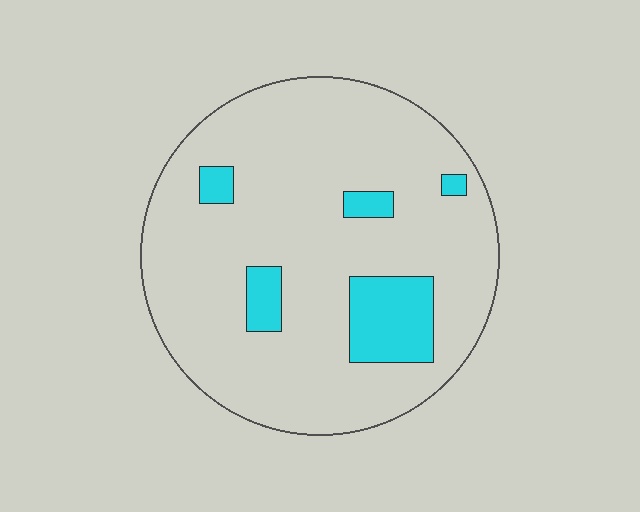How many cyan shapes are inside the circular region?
5.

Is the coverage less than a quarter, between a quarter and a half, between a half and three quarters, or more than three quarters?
Less than a quarter.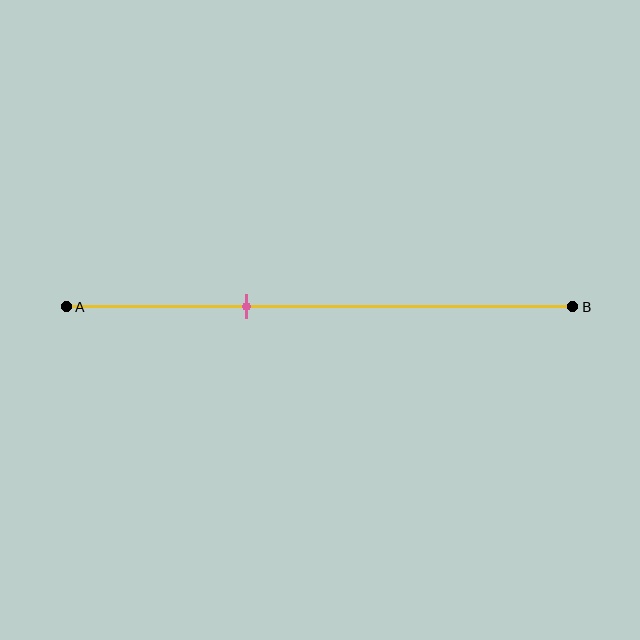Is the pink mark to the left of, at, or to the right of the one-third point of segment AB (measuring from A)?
The pink mark is approximately at the one-third point of segment AB.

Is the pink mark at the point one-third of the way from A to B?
Yes, the mark is approximately at the one-third point.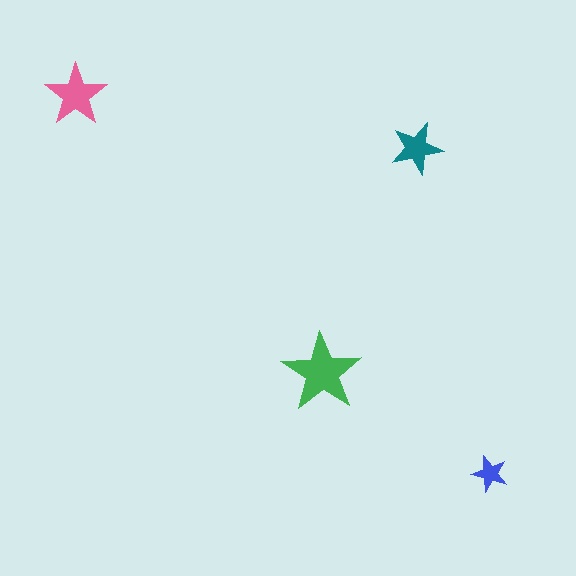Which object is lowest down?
The blue star is bottommost.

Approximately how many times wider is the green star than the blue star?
About 2 times wider.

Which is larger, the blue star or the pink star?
The pink one.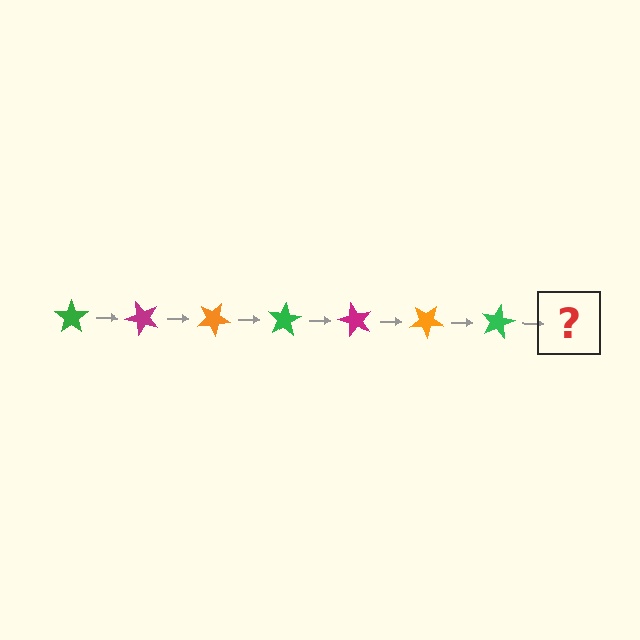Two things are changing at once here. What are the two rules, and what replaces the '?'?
The two rules are that it rotates 50 degrees each step and the color cycles through green, magenta, and orange. The '?' should be a magenta star, rotated 350 degrees from the start.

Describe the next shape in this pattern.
It should be a magenta star, rotated 350 degrees from the start.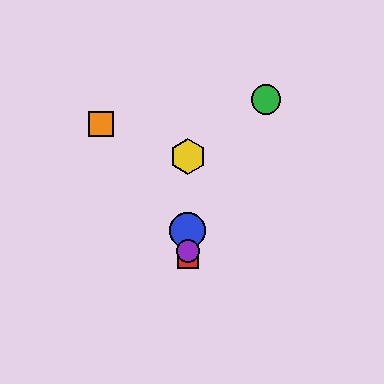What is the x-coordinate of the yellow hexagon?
The yellow hexagon is at x≈188.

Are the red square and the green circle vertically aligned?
No, the red square is at x≈188 and the green circle is at x≈266.